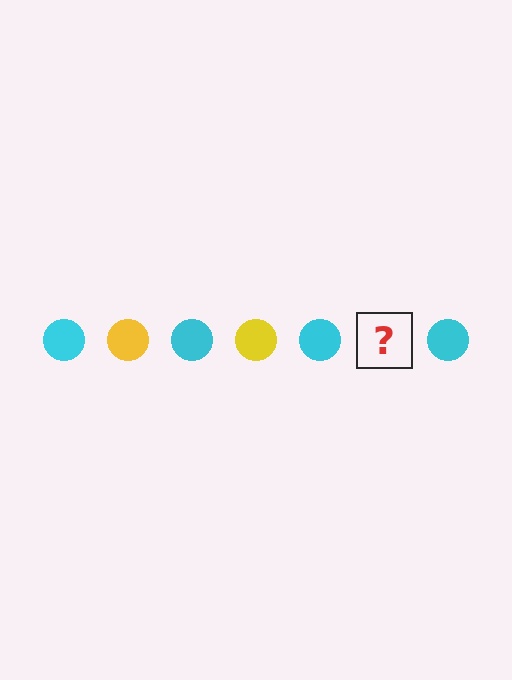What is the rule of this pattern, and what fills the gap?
The rule is that the pattern cycles through cyan, yellow circles. The gap should be filled with a yellow circle.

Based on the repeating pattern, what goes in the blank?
The blank should be a yellow circle.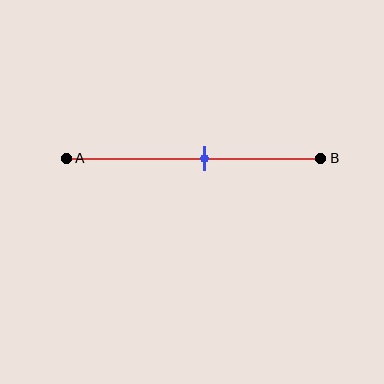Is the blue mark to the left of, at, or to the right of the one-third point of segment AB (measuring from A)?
The blue mark is to the right of the one-third point of segment AB.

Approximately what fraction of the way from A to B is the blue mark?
The blue mark is approximately 55% of the way from A to B.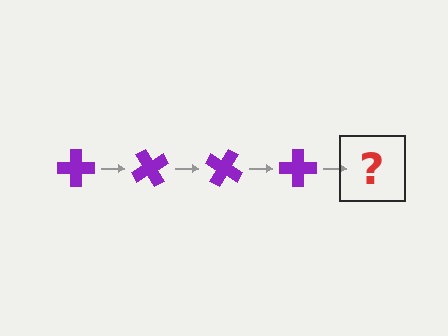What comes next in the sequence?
The next element should be a purple cross rotated 240 degrees.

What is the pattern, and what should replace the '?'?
The pattern is that the cross rotates 60 degrees each step. The '?' should be a purple cross rotated 240 degrees.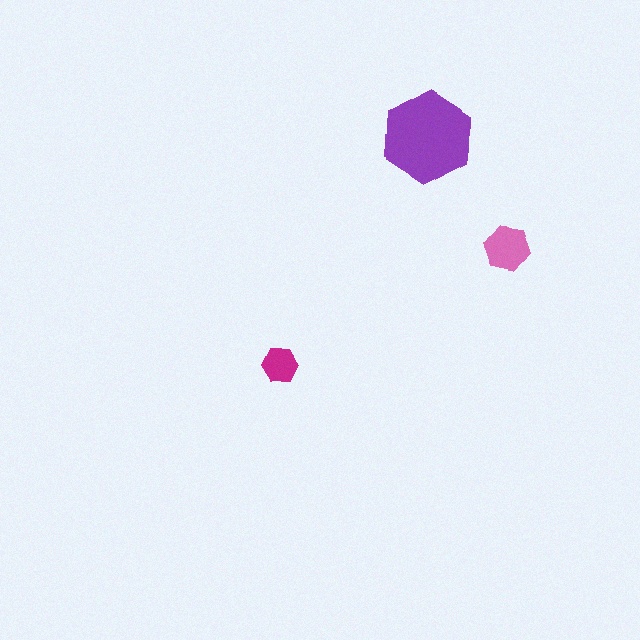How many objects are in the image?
There are 3 objects in the image.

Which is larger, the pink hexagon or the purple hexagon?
The purple one.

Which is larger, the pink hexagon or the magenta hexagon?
The pink one.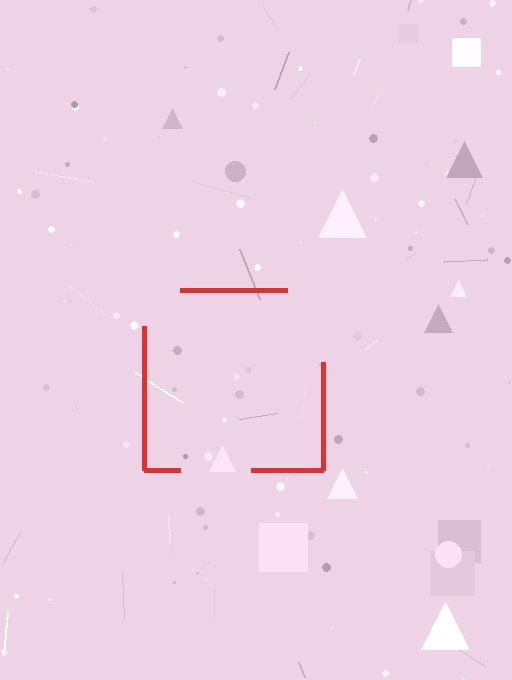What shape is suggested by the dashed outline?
The dashed outline suggests a square.